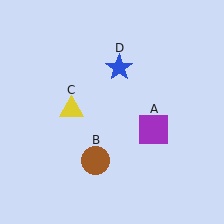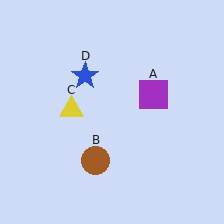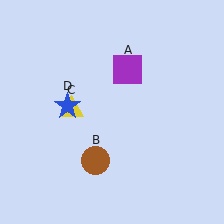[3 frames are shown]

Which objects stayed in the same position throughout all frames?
Brown circle (object B) and yellow triangle (object C) remained stationary.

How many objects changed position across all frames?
2 objects changed position: purple square (object A), blue star (object D).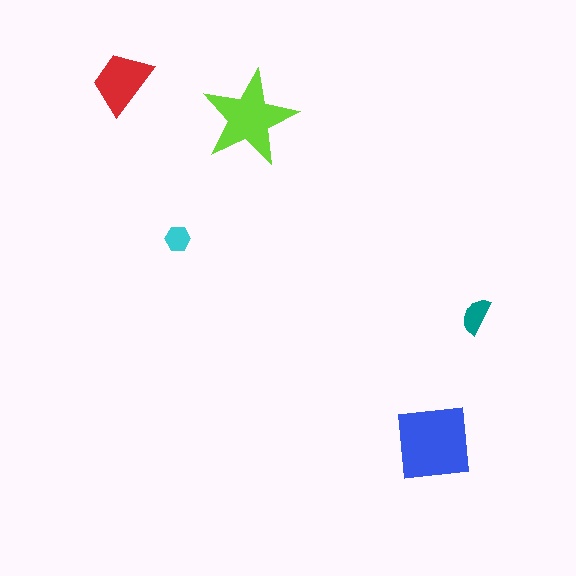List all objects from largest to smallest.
The blue square, the lime star, the red trapezoid, the teal semicircle, the cyan hexagon.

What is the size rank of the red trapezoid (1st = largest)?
3rd.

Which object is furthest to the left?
The red trapezoid is leftmost.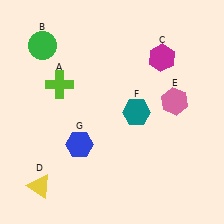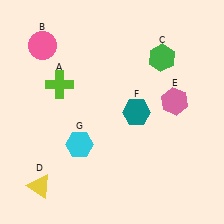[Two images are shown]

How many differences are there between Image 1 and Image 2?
There are 3 differences between the two images.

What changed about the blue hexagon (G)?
In Image 1, G is blue. In Image 2, it changed to cyan.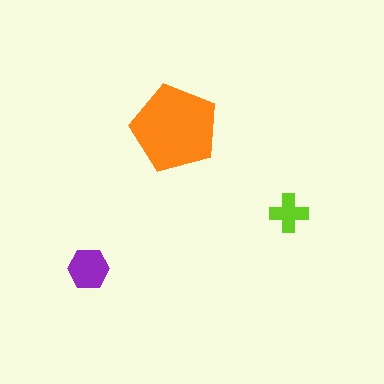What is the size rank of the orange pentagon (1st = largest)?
1st.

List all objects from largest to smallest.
The orange pentagon, the purple hexagon, the lime cross.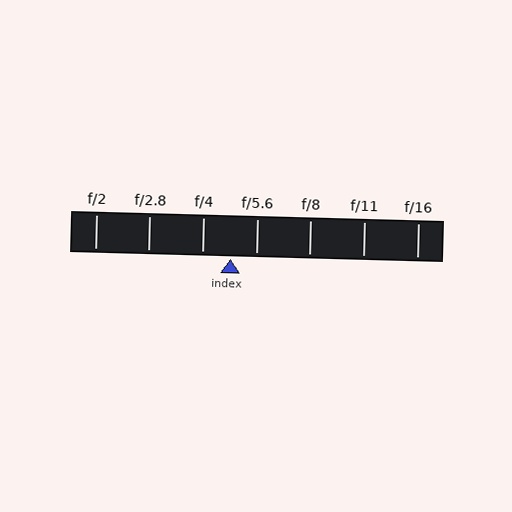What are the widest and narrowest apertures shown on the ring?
The widest aperture shown is f/2 and the narrowest is f/16.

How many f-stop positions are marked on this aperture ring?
There are 7 f-stop positions marked.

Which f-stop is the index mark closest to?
The index mark is closest to f/5.6.